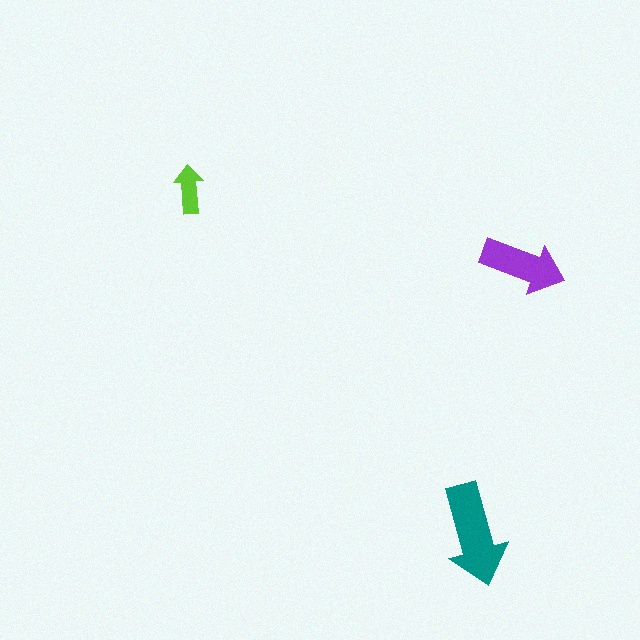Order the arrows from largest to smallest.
the teal one, the purple one, the lime one.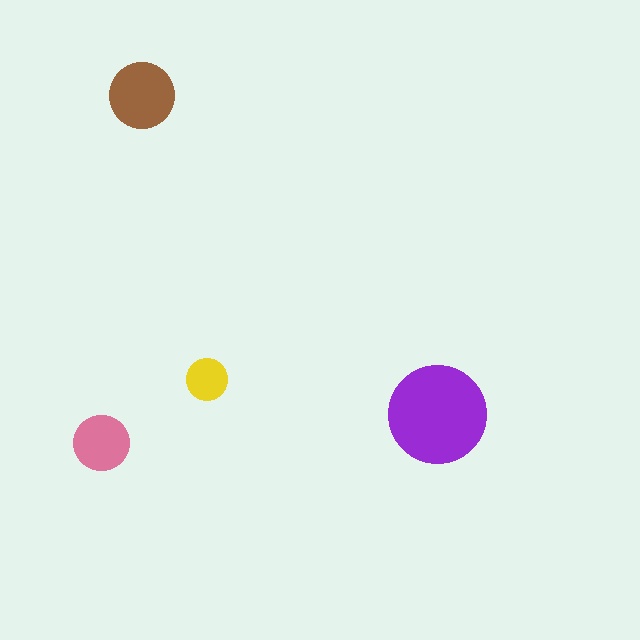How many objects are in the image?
There are 4 objects in the image.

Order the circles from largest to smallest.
the purple one, the brown one, the pink one, the yellow one.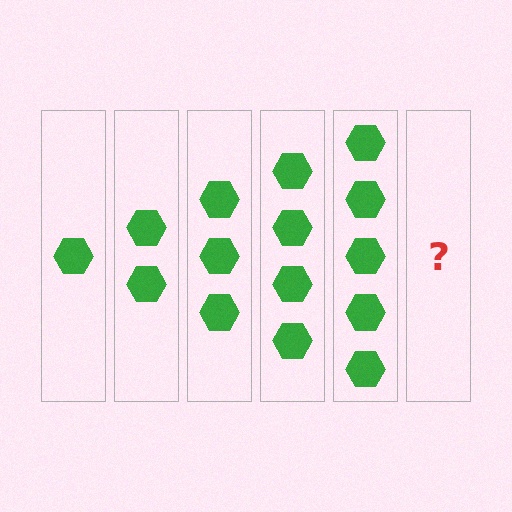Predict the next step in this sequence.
The next step is 6 hexagons.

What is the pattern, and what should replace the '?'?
The pattern is that each step adds one more hexagon. The '?' should be 6 hexagons.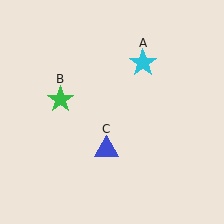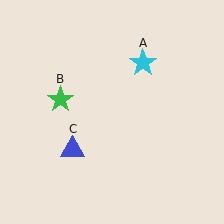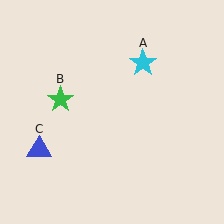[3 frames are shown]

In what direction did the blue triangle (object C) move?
The blue triangle (object C) moved left.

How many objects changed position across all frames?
1 object changed position: blue triangle (object C).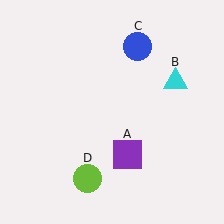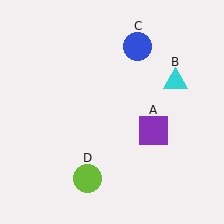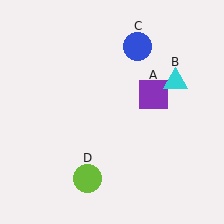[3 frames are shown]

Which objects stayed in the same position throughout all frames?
Cyan triangle (object B) and blue circle (object C) and lime circle (object D) remained stationary.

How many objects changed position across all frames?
1 object changed position: purple square (object A).